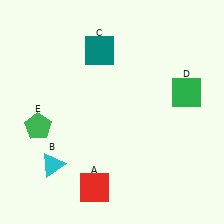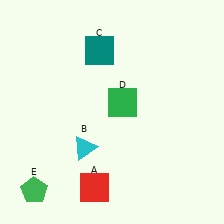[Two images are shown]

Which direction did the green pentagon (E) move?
The green pentagon (E) moved down.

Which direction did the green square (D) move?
The green square (D) moved left.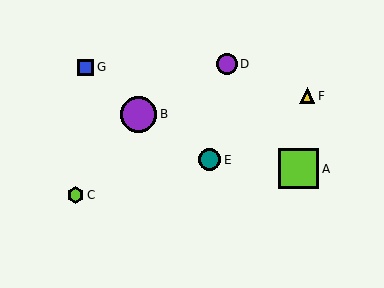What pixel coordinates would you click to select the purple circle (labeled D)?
Click at (227, 64) to select the purple circle D.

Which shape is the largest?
The lime square (labeled A) is the largest.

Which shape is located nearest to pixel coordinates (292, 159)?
The lime square (labeled A) at (299, 169) is nearest to that location.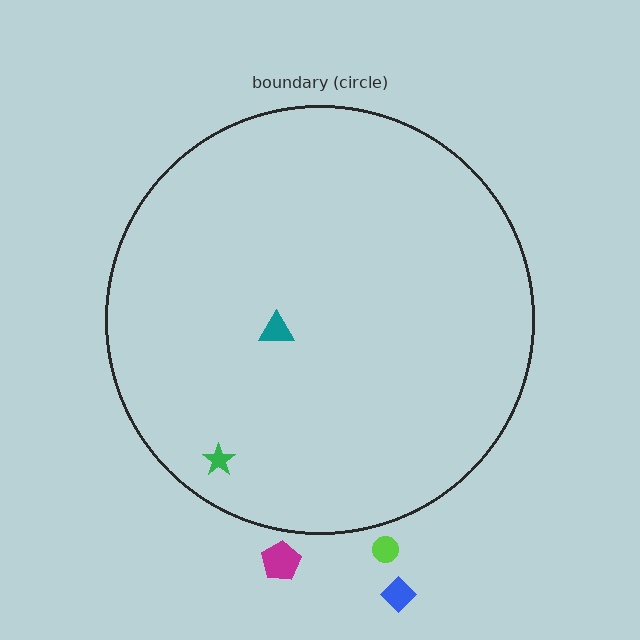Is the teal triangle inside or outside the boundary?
Inside.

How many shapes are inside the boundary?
2 inside, 3 outside.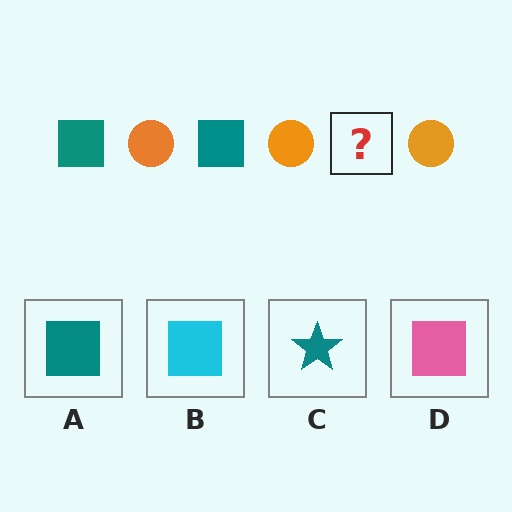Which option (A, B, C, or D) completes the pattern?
A.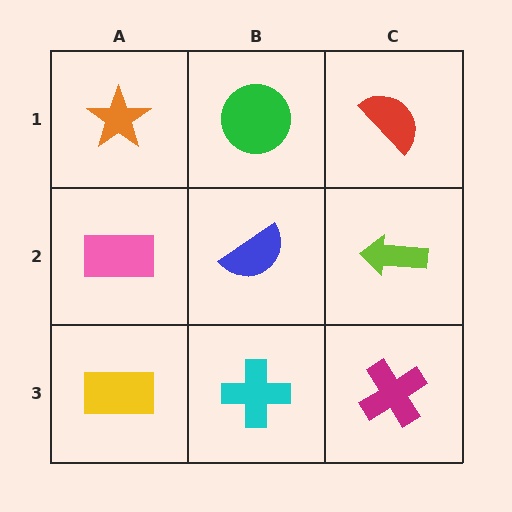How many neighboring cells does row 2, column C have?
3.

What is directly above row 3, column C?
A lime arrow.